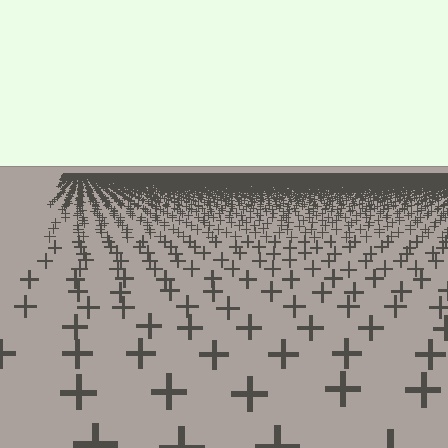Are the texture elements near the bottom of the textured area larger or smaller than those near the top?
Larger. Near the bottom, elements are closer to the viewer and appear at a bigger on-screen size.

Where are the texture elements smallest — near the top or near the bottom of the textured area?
Near the top.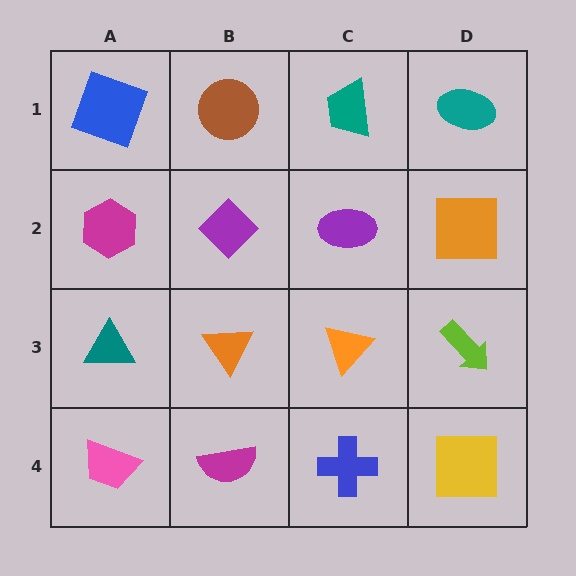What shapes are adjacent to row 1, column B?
A purple diamond (row 2, column B), a blue square (row 1, column A), a teal trapezoid (row 1, column C).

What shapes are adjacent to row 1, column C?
A purple ellipse (row 2, column C), a brown circle (row 1, column B), a teal ellipse (row 1, column D).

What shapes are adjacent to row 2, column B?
A brown circle (row 1, column B), an orange triangle (row 3, column B), a magenta hexagon (row 2, column A), a purple ellipse (row 2, column C).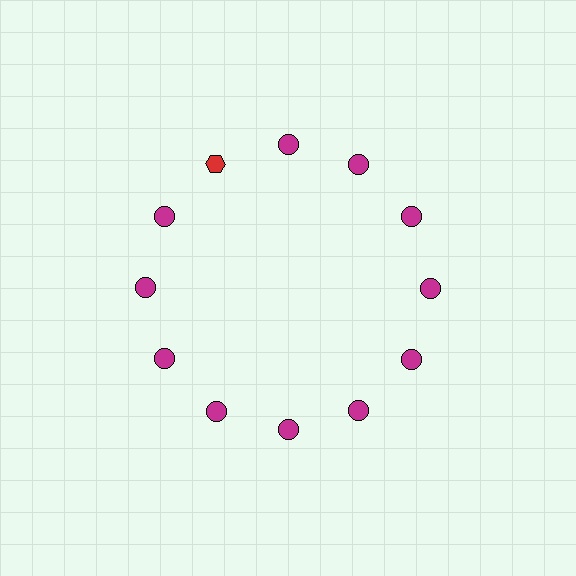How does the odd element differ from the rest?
It differs in both color (red instead of magenta) and shape (hexagon instead of circle).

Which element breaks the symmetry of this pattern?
The red hexagon at roughly the 11 o'clock position breaks the symmetry. All other shapes are magenta circles.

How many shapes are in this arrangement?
There are 12 shapes arranged in a ring pattern.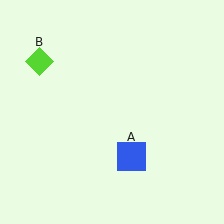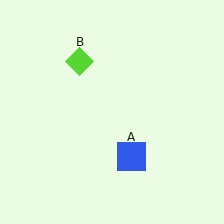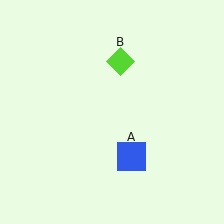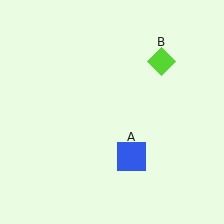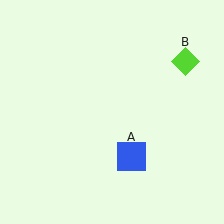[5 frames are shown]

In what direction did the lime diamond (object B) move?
The lime diamond (object B) moved right.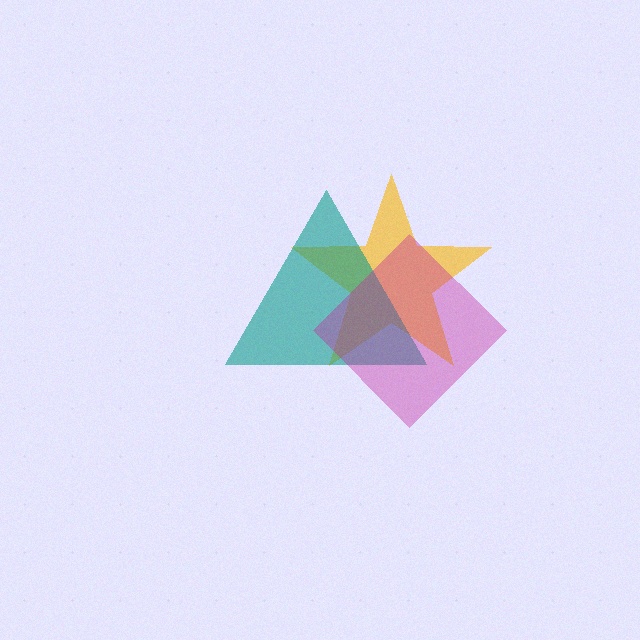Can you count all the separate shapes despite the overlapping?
Yes, there are 3 separate shapes.